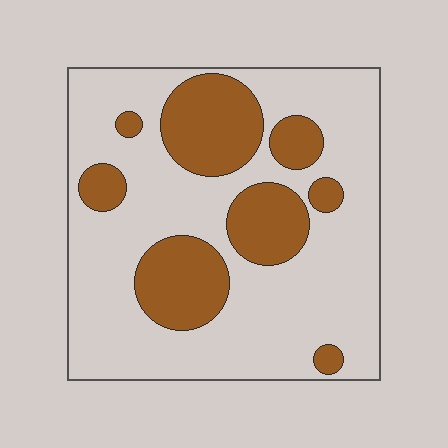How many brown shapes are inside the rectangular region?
8.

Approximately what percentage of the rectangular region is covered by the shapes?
Approximately 30%.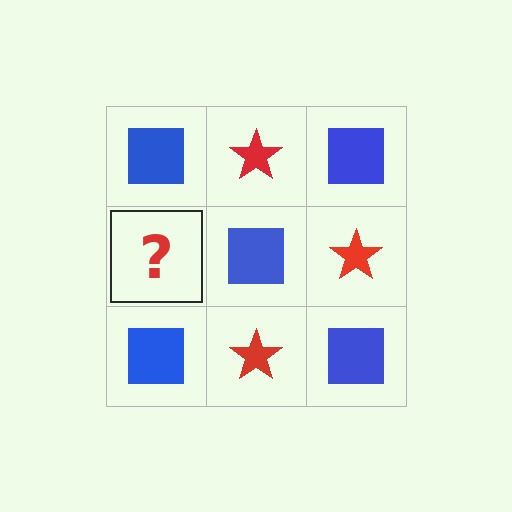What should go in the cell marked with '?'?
The missing cell should contain a red star.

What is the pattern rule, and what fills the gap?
The rule is that it alternates blue square and red star in a checkerboard pattern. The gap should be filled with a red star.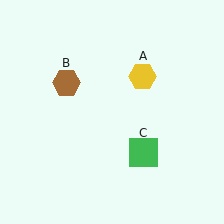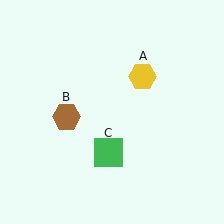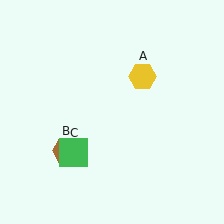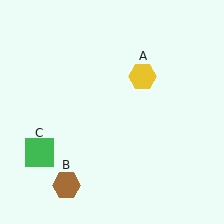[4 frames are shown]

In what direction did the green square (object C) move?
The green square (object C) moved left.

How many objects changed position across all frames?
2 objects changed position: brown hexagon (object B), green square (object C).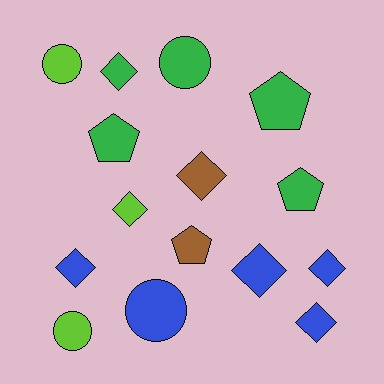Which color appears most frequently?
Blue, with 5 objects.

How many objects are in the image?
There are 15 objects.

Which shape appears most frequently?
Diamond, with 7 objects.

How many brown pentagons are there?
There is 1 brown pentagon.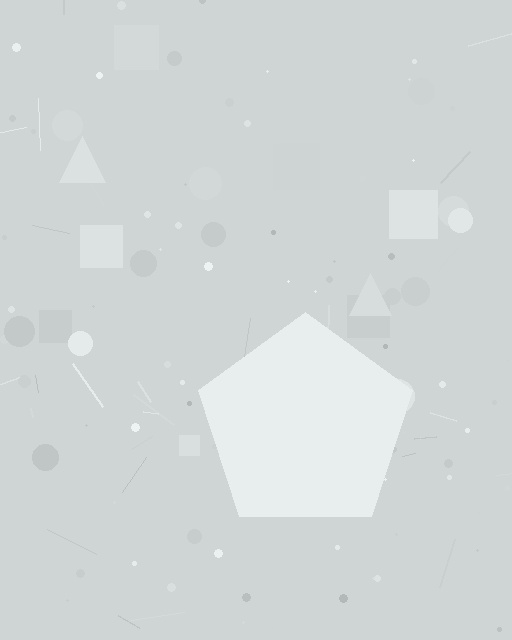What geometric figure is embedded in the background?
A pentagon is embedded in the background.